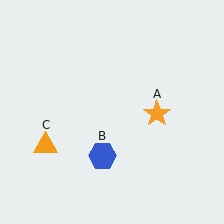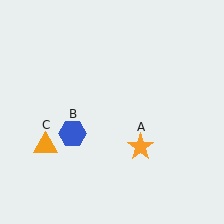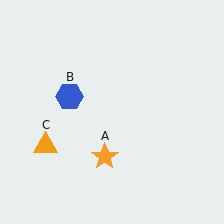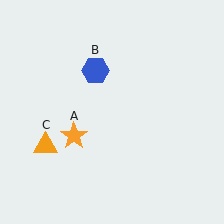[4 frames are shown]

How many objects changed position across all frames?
2 objects changed position: orange star (object A), blue hexagon (object B).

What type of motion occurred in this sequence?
The orange star (object A), blue hexagon (object B) rotated clockwise around the center of the scene.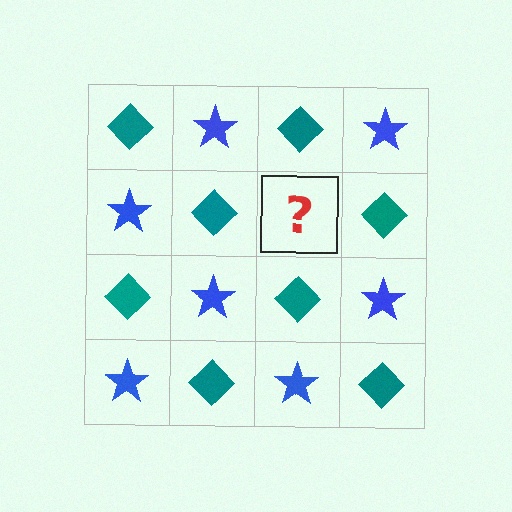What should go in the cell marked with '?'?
The missing cell should contain a blue star.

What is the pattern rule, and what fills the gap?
The rule is that it alternates teal diamond and blue star in a checkerboard pattern. The gap should be filled with a blue star.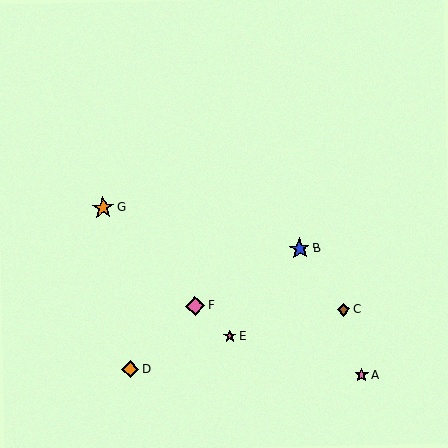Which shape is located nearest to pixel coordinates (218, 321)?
The pink star (labeled E) at (230, 336) is nearest to that location.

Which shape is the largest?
The orange star (labeled G) is the largest.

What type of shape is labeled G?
Shape G is an orange star.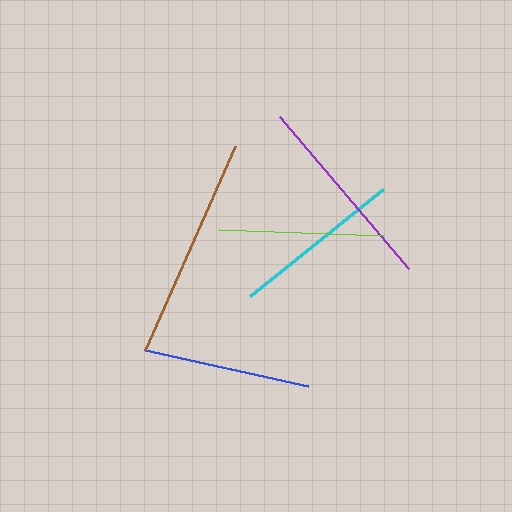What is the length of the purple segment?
The purple segment is approximately 199 pixels long.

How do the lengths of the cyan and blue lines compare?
The cyan and blue lines are approximately the same length.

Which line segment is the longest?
The brown line is the longest at approximately 223 pixels.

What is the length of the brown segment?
The brown segment is approximately 223 pixels long.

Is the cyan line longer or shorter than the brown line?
The brown line is longer than the cyan line.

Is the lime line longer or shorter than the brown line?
The brown line is longer than the lime line.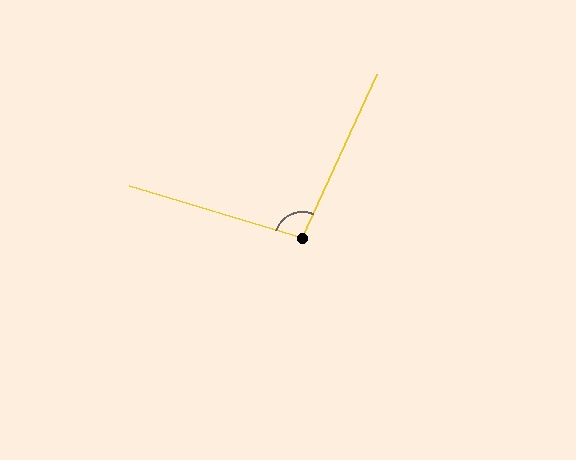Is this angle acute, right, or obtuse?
It is obtuse.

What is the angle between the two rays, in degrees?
Approximately 98 degrees.